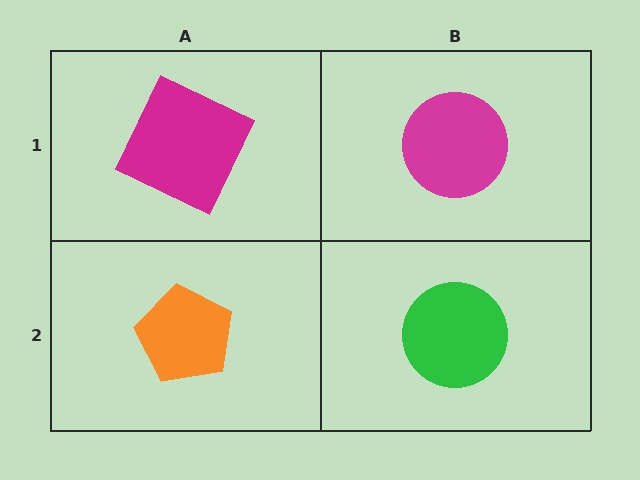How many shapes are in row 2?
2 shapes.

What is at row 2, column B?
A green circle.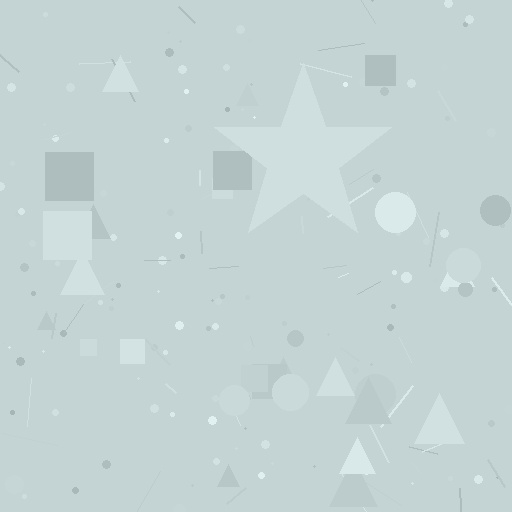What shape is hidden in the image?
A star is hidden in the image.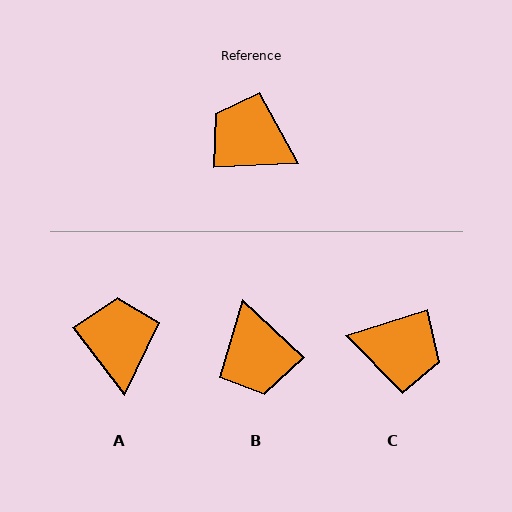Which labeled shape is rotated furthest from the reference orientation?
C, about 165 degrees away.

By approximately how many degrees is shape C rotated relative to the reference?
Approximately 165 degrees clockwise.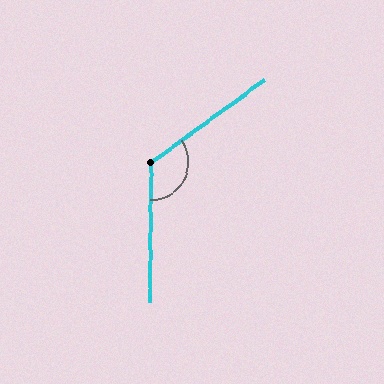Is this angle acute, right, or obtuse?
It is obtuse.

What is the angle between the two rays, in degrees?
Approximately 127 degrees.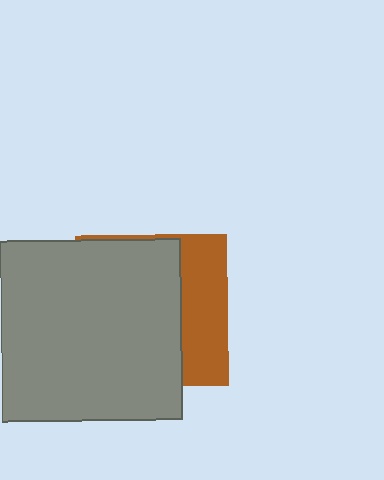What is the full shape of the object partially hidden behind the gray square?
The partially hidden object is a brown square.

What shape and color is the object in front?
The object in front is a gray square.